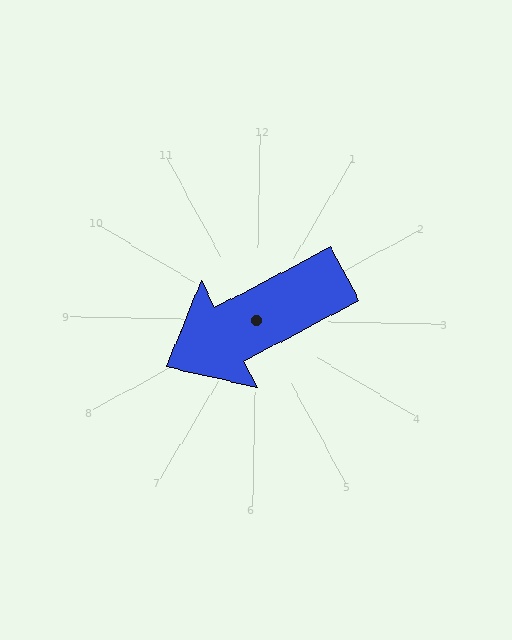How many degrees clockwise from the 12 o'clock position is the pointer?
Approximately 241 degrees.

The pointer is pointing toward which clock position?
Roughly 8 o'clock.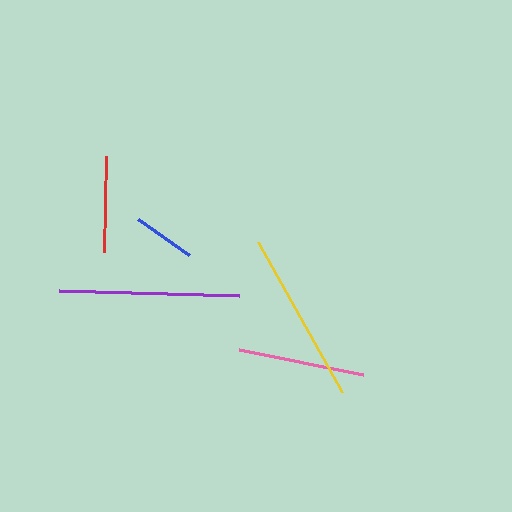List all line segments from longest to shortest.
From longest to shortest: purple, yellow, pink, red, blue.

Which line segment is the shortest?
The blue line is the shortest at approximately 63 pixels.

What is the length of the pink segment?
The pink segment is approximately 126 pixels long.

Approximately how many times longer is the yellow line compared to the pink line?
The yellow line is approximately 1.4 times the length of the pink line.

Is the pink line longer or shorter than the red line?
The pink line is longer than the red line.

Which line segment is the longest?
The purple line is the longest at approximately 179 pixels.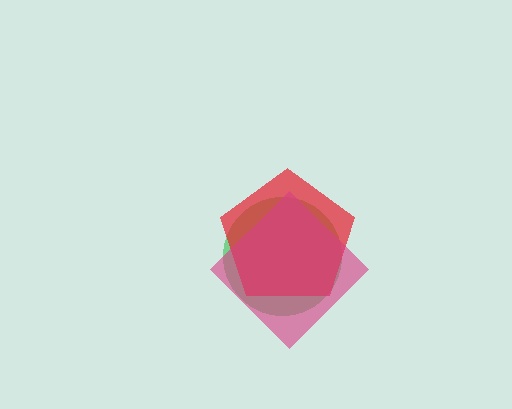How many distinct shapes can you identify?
There are 3 distinct shapes: a green circle, a red pentagon, a magenta diamond.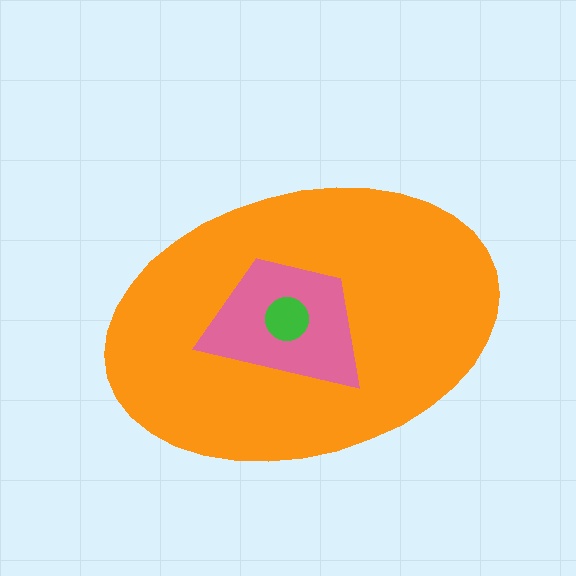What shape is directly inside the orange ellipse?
The pink trapezoid.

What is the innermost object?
The green circle.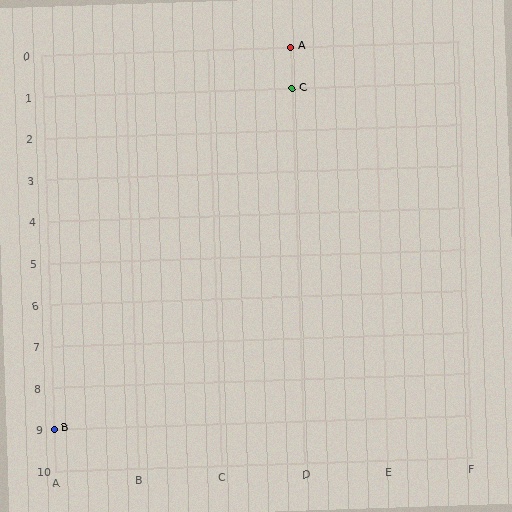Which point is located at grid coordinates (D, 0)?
Point A is at (D, 0).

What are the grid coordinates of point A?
Point A is at grid coordinates (D, 0).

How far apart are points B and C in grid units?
Points B and C are 3 columns and 8 rows apart (about 8.5 grid units diagonally).